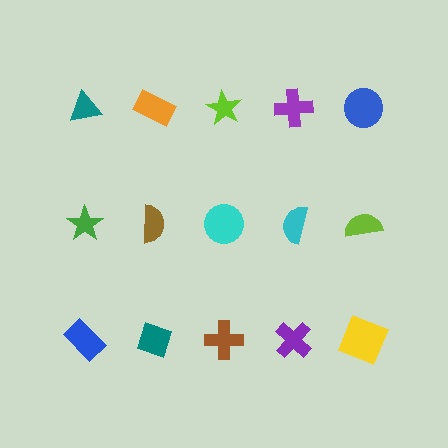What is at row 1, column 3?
A lime star.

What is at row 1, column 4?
A purple cross.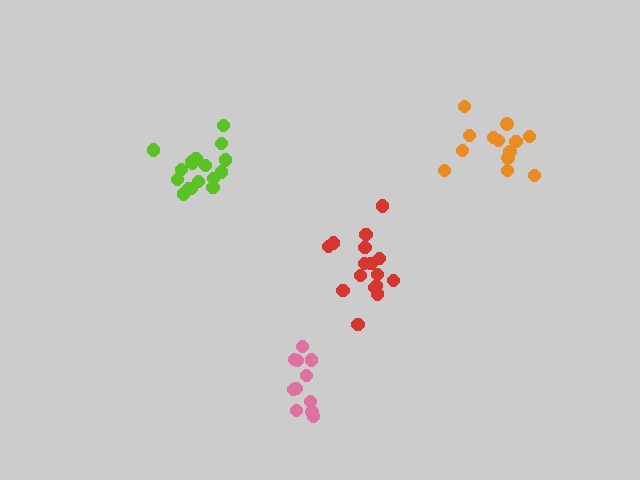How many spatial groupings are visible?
There are 4 spatial groupings.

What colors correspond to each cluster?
The clusters are colored: pink, red, lime, orange.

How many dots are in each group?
Group 1: 11 dots, Group 2: 16 dots, Group 3: 17 dots, Group 4: 13 dots (57 total).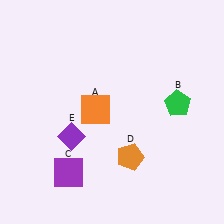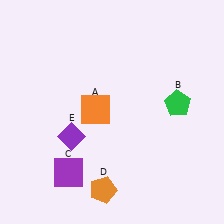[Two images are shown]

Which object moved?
The orange pentagon (D) moved down.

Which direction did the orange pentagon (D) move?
The orange pentagon (D) moved down.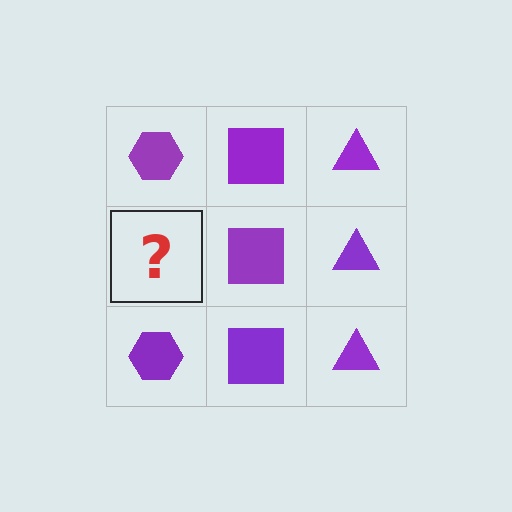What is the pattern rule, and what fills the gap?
The rule is that each column has a consistent shape. The gap should be filled with a purple hexagon.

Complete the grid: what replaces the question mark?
The question mark should be replaced with a purple hexagon.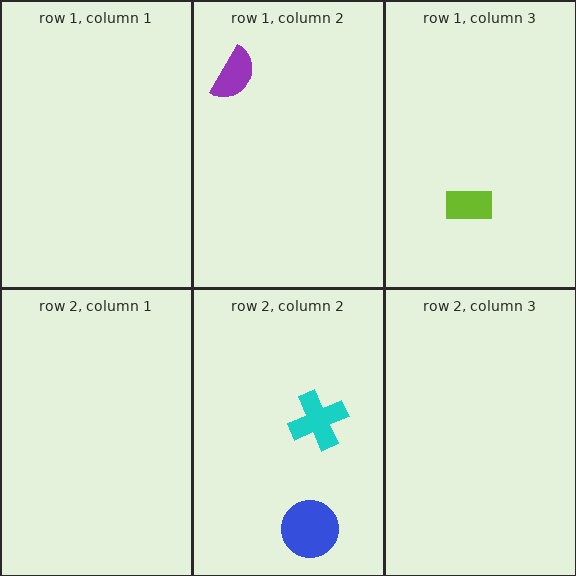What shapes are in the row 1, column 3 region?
The lime rectangle.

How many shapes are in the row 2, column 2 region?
2.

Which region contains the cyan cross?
The row 2, column 2 region.